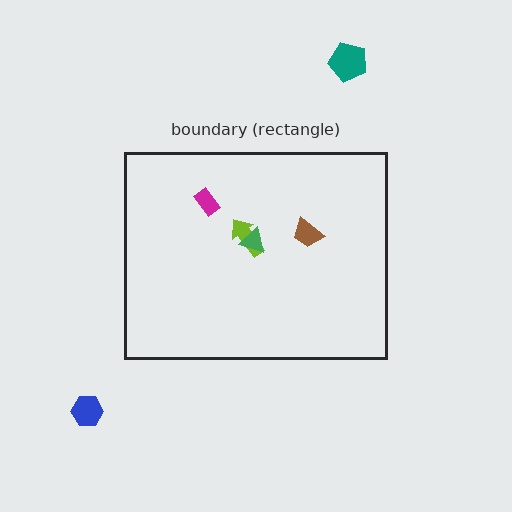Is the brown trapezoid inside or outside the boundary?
Inside.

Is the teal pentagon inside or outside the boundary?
Outside.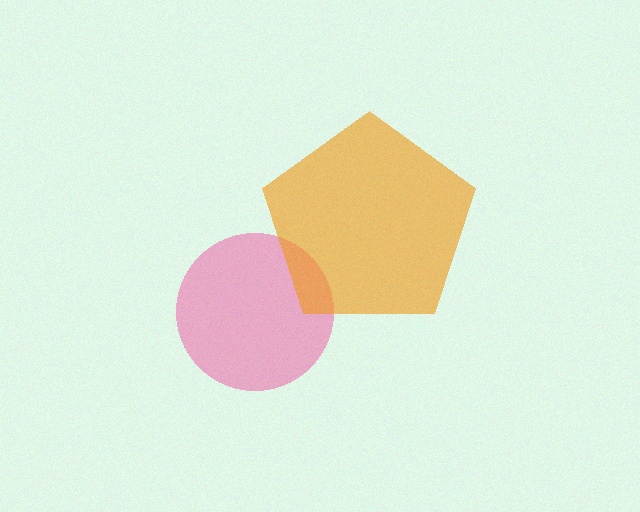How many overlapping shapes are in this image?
There are 2 overlapping shapes in the image.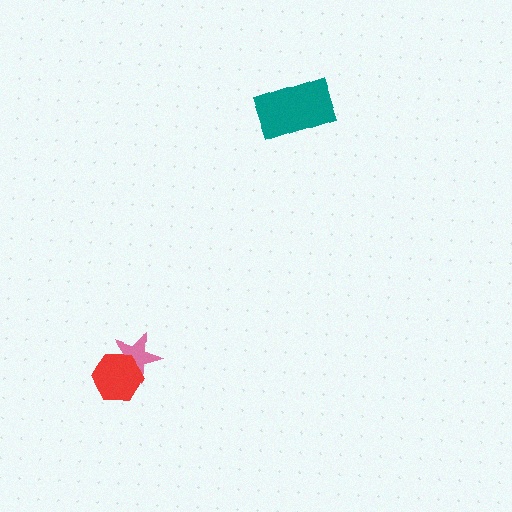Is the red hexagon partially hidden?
No, no other shape covers it.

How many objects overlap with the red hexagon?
1 object overlaps with the red hexagon.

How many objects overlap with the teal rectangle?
0 objects overlap with the teal rectangle.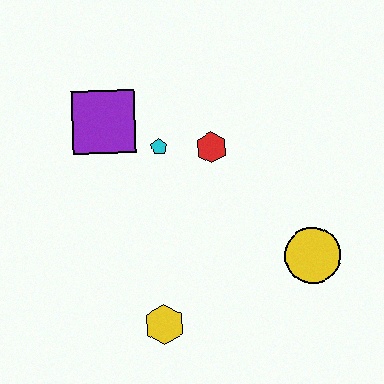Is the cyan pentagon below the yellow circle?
No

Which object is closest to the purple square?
The cyan pentagon is closest to the purple square.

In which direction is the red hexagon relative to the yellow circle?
The red hexagon is above the yellow circle.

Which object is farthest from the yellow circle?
The purple square is farthest from the yellow circle.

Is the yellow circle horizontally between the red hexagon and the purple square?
No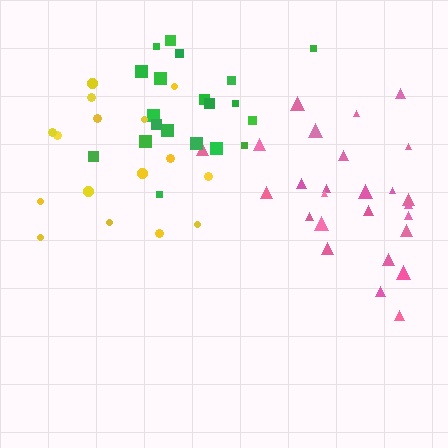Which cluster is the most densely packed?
Green.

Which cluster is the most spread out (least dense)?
Yellow.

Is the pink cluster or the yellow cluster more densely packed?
Pink.